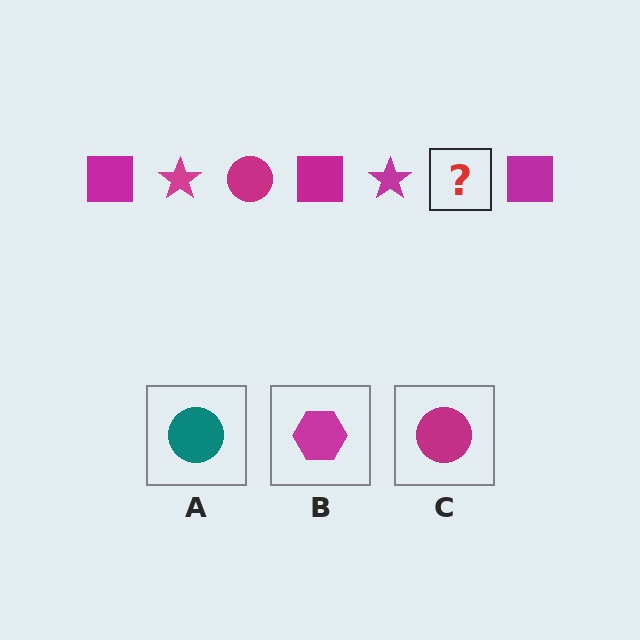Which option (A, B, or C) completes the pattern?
C.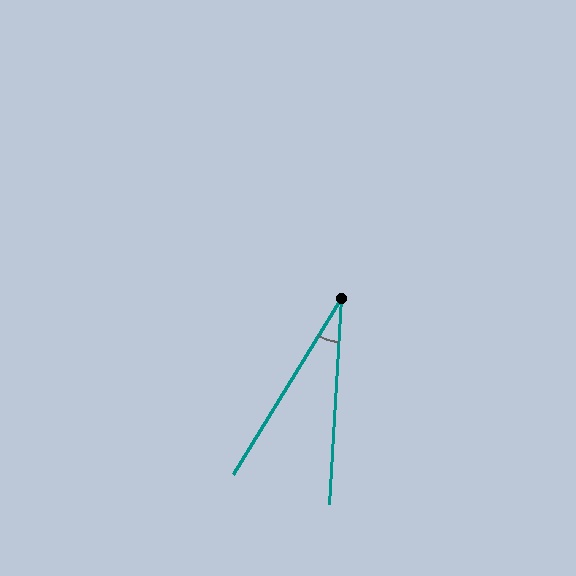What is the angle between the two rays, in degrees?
Approximately 28 degrees.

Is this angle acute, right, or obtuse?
It is acute.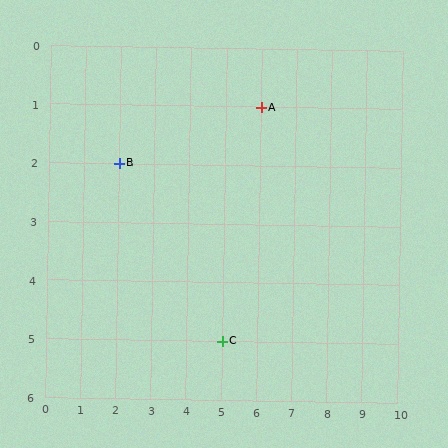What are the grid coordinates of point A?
Point A is at grid coordinates (6, 1).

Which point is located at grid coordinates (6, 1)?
Point A is at (6, 1).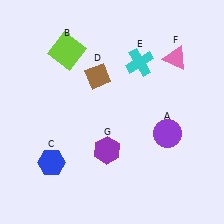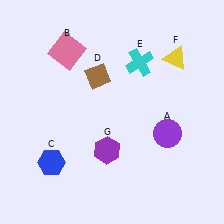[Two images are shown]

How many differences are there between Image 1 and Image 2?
There are 2 differences between the two images.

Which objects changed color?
B changed from lime to pink. F changed from pink to yellow.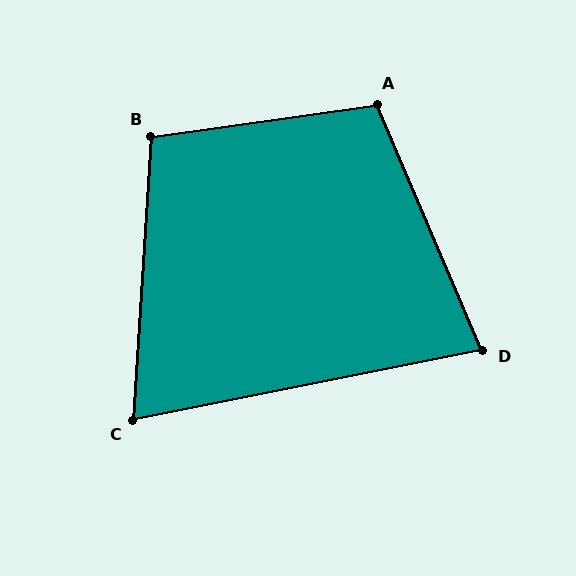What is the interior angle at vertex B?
Approximately 102 degrees (obtuse).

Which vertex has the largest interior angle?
A, at approximately 105 degrees.